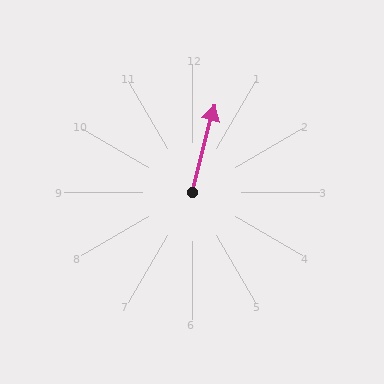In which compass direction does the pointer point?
North.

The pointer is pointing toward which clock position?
Roughly 12 o'clock.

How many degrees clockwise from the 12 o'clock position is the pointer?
Approximately 15 degrees.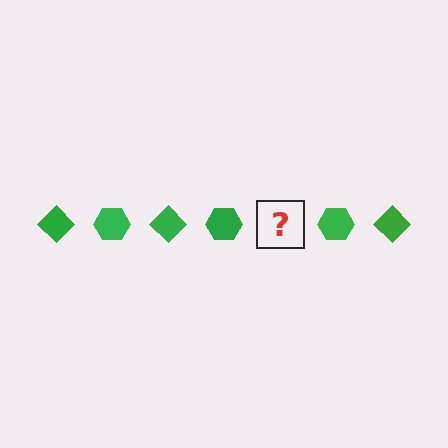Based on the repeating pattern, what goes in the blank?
The blank should be a green diamond.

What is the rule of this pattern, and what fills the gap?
The rule is that the pattern cycles through diamond, hexagon shapes in green. The gap should be filled with a green diamond.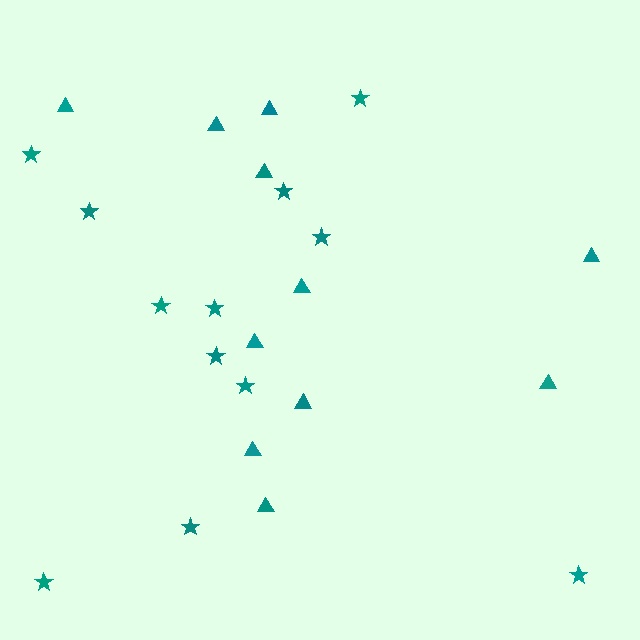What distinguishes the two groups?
There are 2 groups: one group of triangles (11) and one group of stars (12).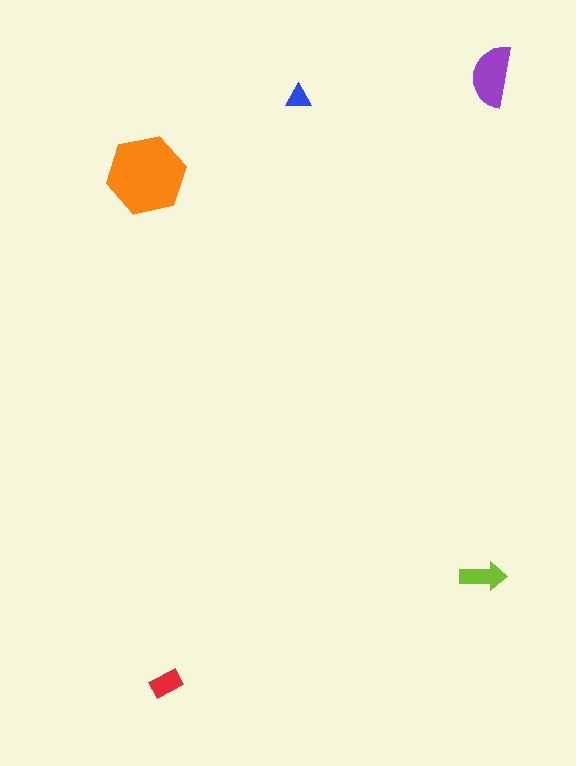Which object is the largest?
The orange hexagon.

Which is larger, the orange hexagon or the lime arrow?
The orange hexagon.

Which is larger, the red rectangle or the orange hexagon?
The orange hexagon.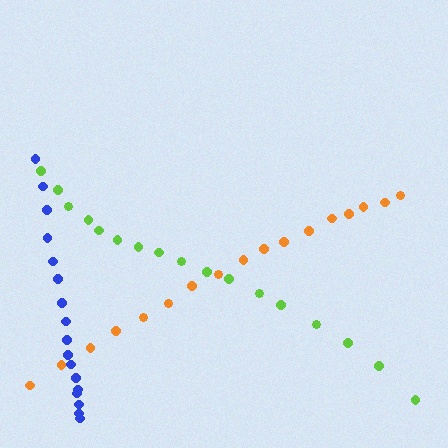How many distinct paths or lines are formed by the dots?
There are 3 distinct paths.